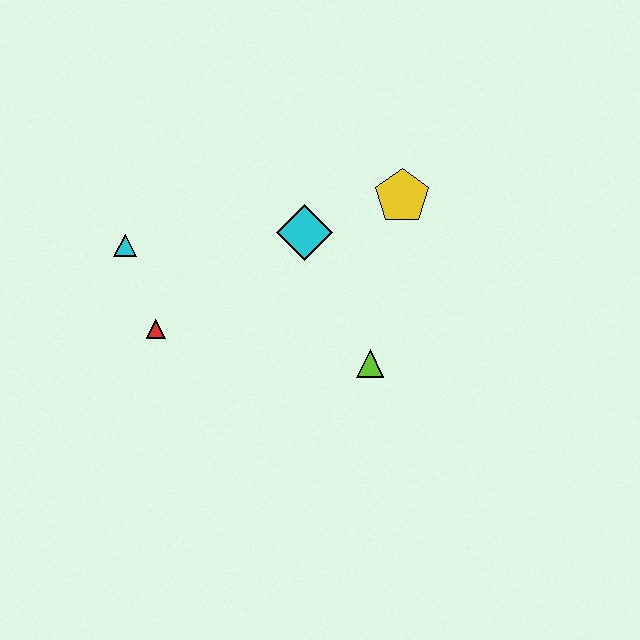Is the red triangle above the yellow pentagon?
No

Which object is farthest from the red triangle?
The yellow pentagon is farthest from the red triangle.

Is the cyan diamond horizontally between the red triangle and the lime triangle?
Yes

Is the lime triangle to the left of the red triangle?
No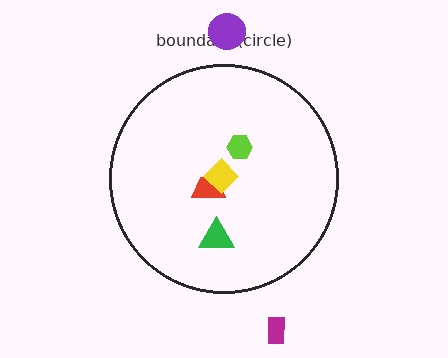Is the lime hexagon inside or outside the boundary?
Inside.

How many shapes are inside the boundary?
4 inside, 2 outside.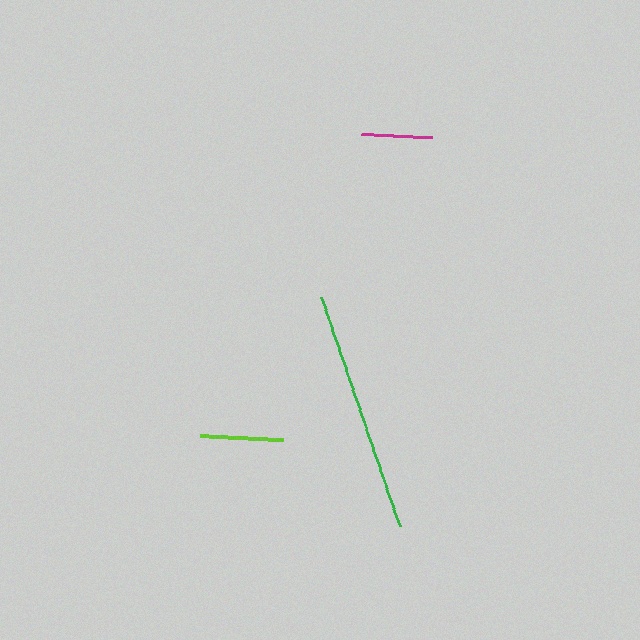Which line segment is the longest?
The green line is the longest at approximately 243 pixels.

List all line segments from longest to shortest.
From longest to shortest: green, lime, magenta.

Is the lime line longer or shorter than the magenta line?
The lime line is longer than the magenta line.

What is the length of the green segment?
The green segment is approximately 243 pixels long.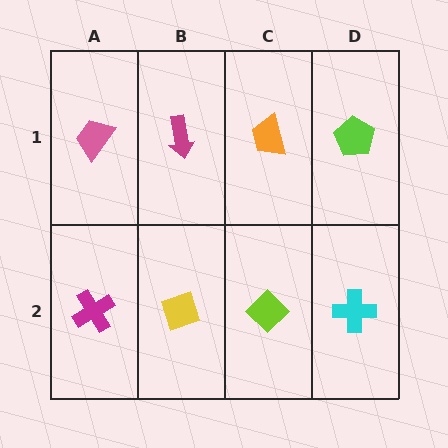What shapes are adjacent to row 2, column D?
A lime pentagon (row 1, column D), a lime diamond (row 2, column C).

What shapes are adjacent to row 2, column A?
A pink trapezoid (row 1, column A), a yellow diamond (row 2, column B).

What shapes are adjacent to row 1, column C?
A lime diamond (row 2, column C), a magenta arrow (row 1, column B), a lime pentagon (row 1, column D).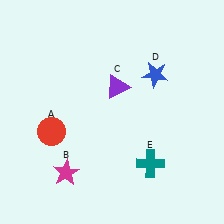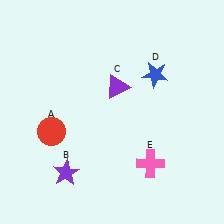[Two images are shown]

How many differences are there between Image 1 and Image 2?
There are 2 differences between the two images.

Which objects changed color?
B changed from magenta to purple. E changed from teal to pink.